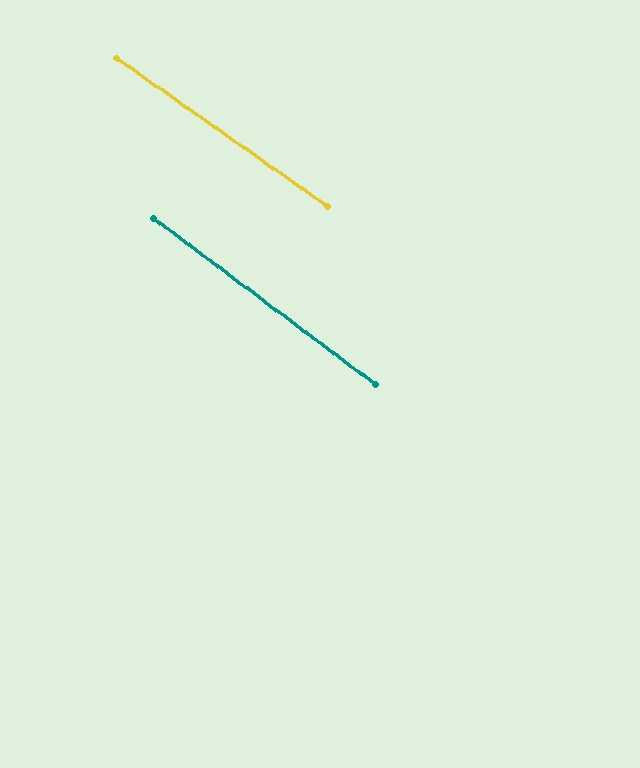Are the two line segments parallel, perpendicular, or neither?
Parallel — their directions differ by only 1.8°.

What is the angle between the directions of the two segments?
Approximately 2 degrees.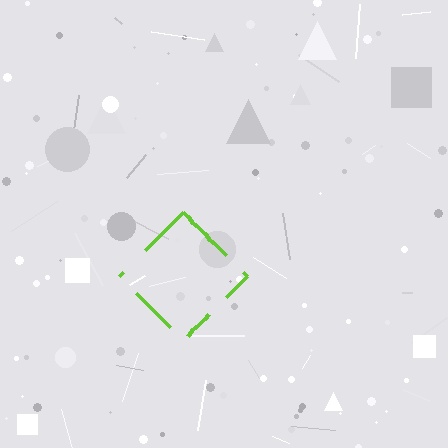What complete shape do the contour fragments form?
The contour fragments form a diamond.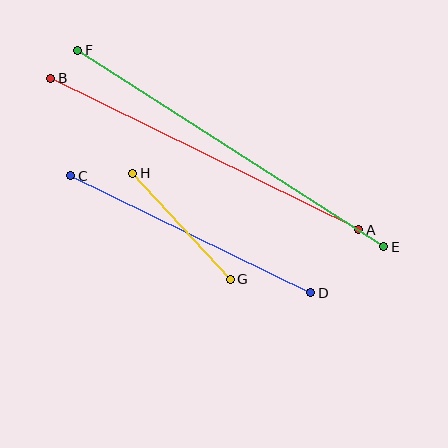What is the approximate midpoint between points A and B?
The midpoint is at approximately (205, 154) pixels.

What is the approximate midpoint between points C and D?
The midpoint is at approximately (191, 234) pixels.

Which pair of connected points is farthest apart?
Points E and F are farthest apart.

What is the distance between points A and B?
The distance is approximately 343 pixels.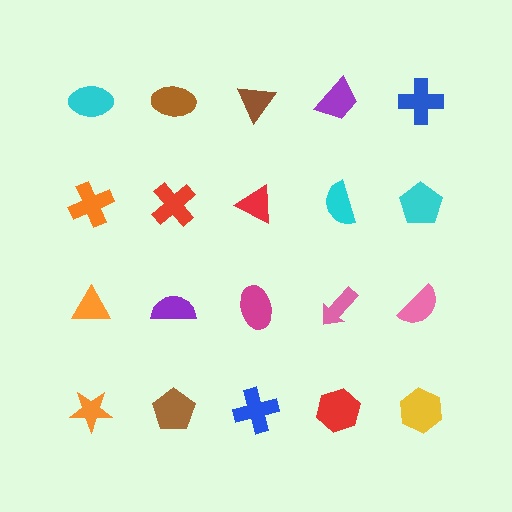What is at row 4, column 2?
A brown pentagon.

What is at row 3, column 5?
A pink semicircle.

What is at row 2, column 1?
An orange cross.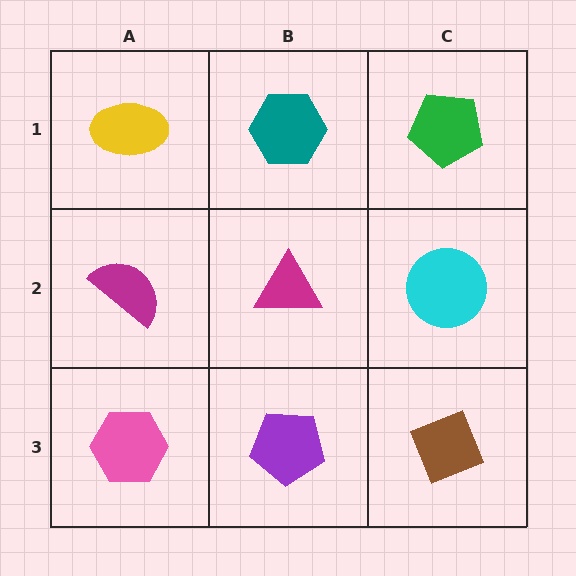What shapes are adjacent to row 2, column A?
A yellow ellipse (row 1, column A), a pink hexagon (row 3, column A), a magenta triangle (row 2, column B).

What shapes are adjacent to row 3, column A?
A magenta semicircle (row 2, column A), a purple pentagon (row 3, column B).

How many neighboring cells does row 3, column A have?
2.